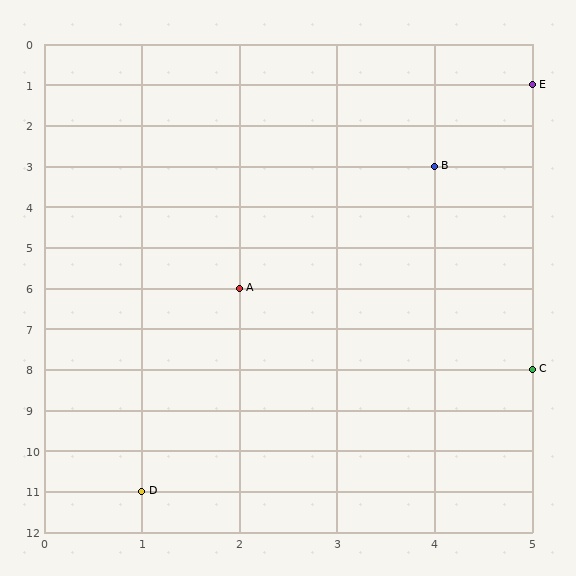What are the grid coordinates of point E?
Point E is at grid coordinates (5, 1).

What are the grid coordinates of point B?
Point B is at grid coordinates (4, 3).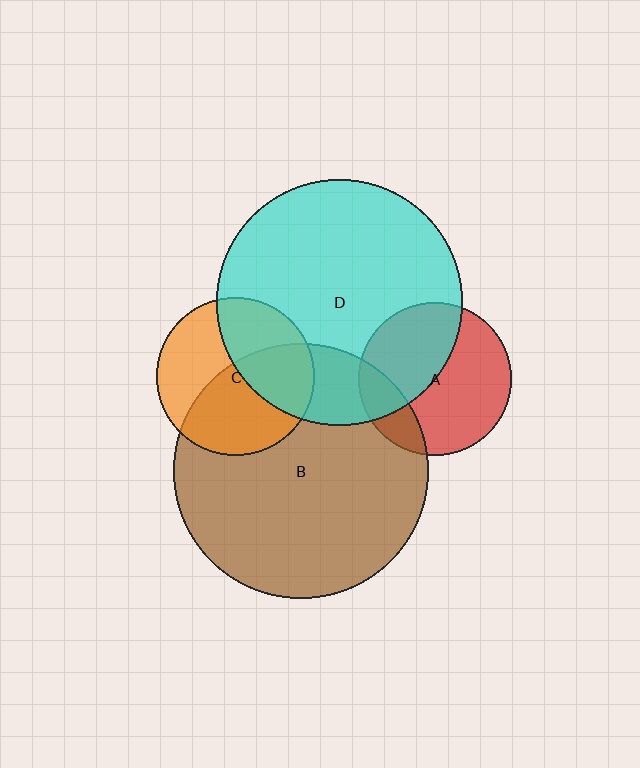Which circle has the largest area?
Circle B (brown).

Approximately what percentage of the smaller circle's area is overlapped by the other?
Approximately 45%.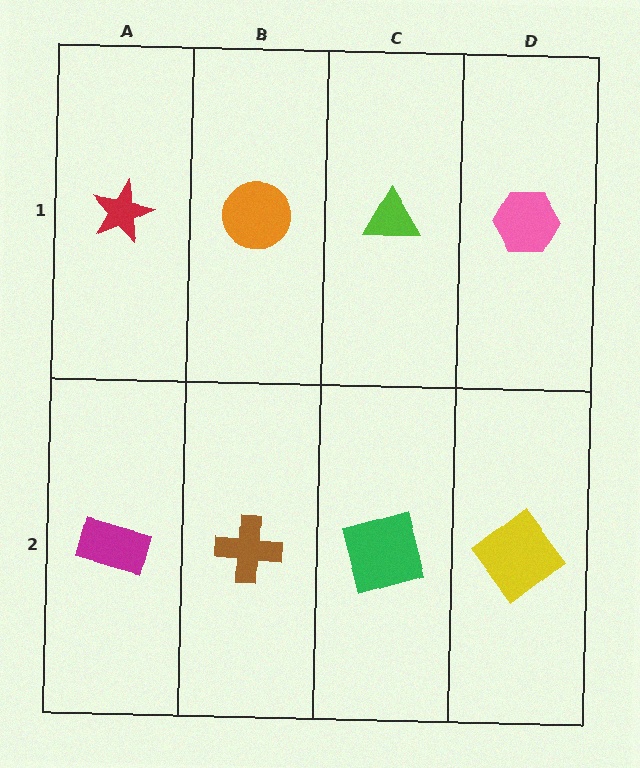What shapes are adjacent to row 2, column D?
A pink hexagon (row 1, column D), a green square (row 2, column C).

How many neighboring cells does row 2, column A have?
2.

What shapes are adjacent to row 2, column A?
A red star (row 1, column A), a brown cross (row 2, column B).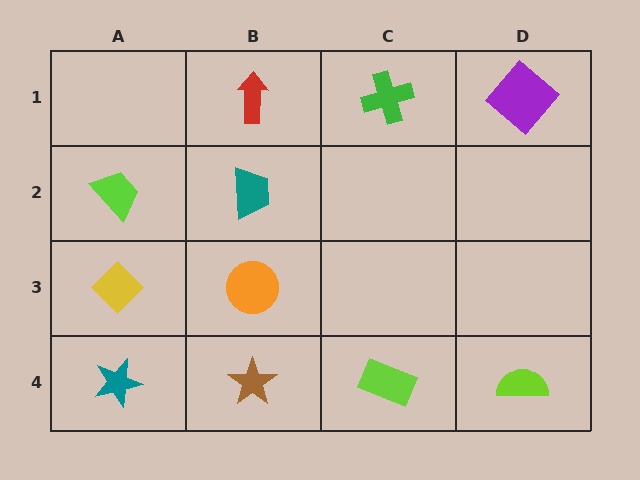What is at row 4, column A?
A teal star.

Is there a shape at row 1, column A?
No, that cell is empty.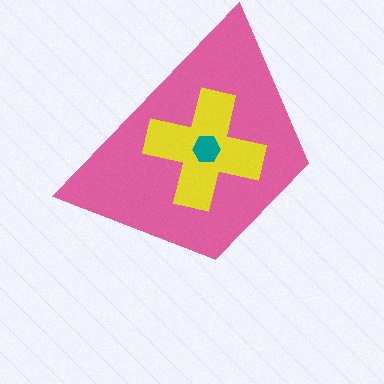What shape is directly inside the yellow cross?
The teal hexagon.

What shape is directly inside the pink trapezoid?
The yellow cross.